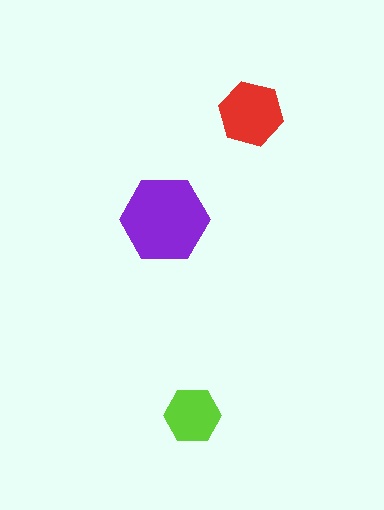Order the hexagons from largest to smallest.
the purple one, the red one, the lime one.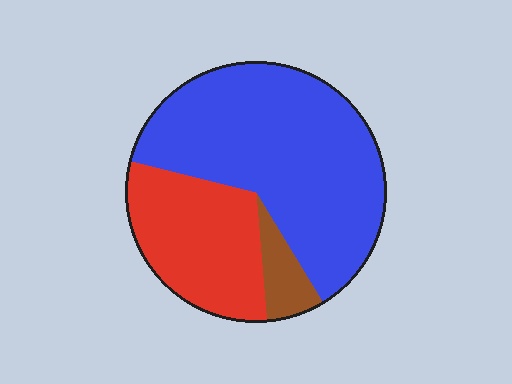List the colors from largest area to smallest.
From largest to smallest: blue, red, brown.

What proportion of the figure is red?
Red covers 30% of the figure.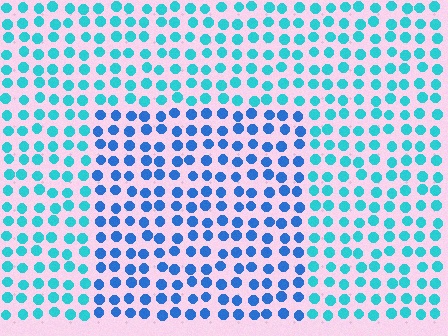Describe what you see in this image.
The image is filled with small cyan elements in a uniform arrangement. A rectangle-shaped region is visible where the elements are tinted to a slightly different hue, forming a subtle color boundary.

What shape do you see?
I see a rectangle.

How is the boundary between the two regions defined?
The boundary is defined purely by a slight shift in hue (about 34 degrees). Spacing, size, and orientation are identical on both sides.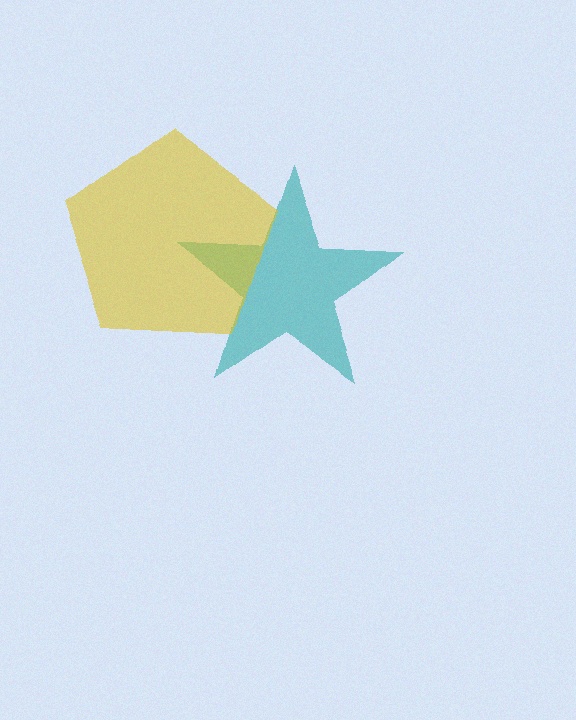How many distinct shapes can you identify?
There are 2 distinct shapes: a teal star, a yellow pentagon.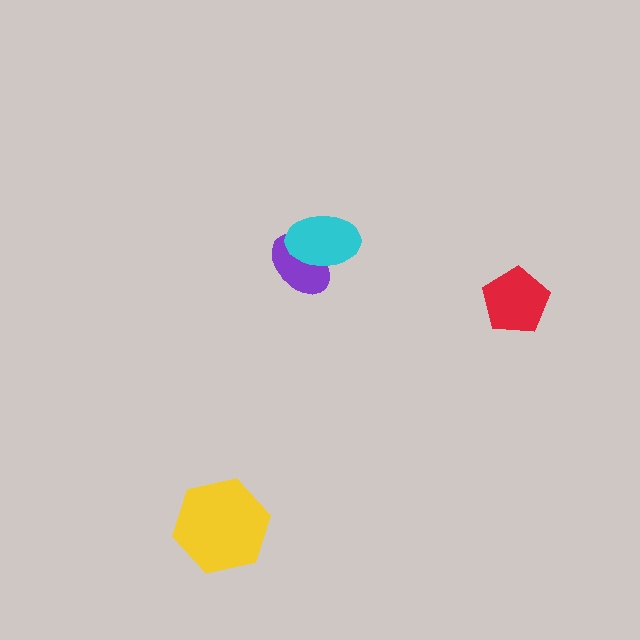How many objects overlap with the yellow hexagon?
0 objects overlap with the yellow hexagon.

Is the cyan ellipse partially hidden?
No, no other shape covers it.